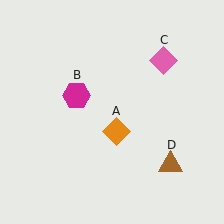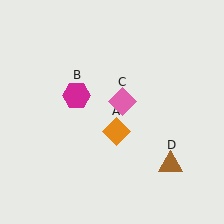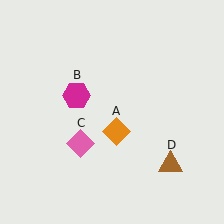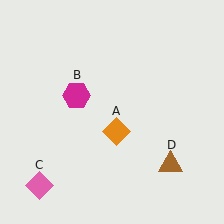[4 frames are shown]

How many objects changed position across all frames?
1 object changed position: pink diamond (object C).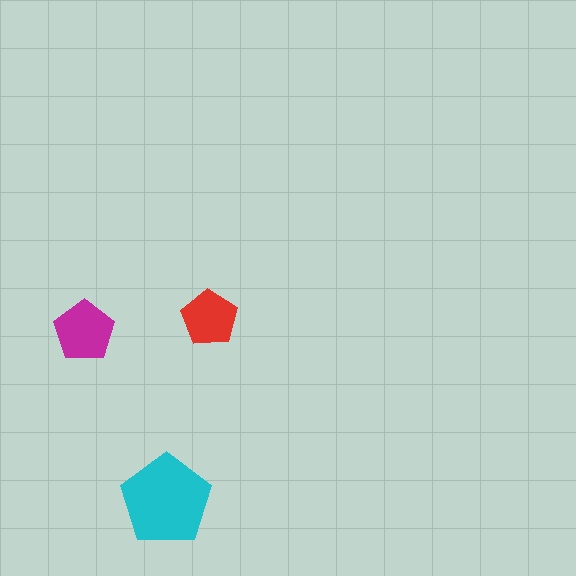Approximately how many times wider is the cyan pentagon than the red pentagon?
About 1.5 times wider.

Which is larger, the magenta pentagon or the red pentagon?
The magenta one.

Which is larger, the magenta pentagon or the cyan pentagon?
The cyan one.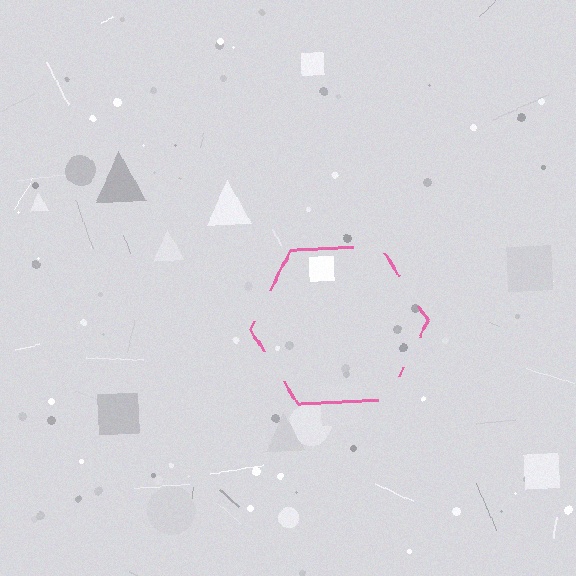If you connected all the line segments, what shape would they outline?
They would outline a hexagon.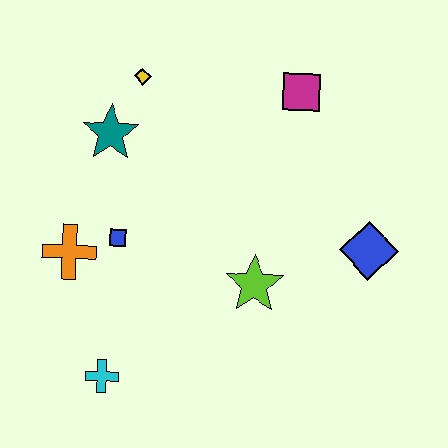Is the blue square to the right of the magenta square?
No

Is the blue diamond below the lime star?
No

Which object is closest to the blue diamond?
The lime star is closest to the blue diamond.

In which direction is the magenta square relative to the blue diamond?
The magenta square is above the blue diamond.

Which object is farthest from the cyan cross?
The magenta square is farthest from the cyan cross.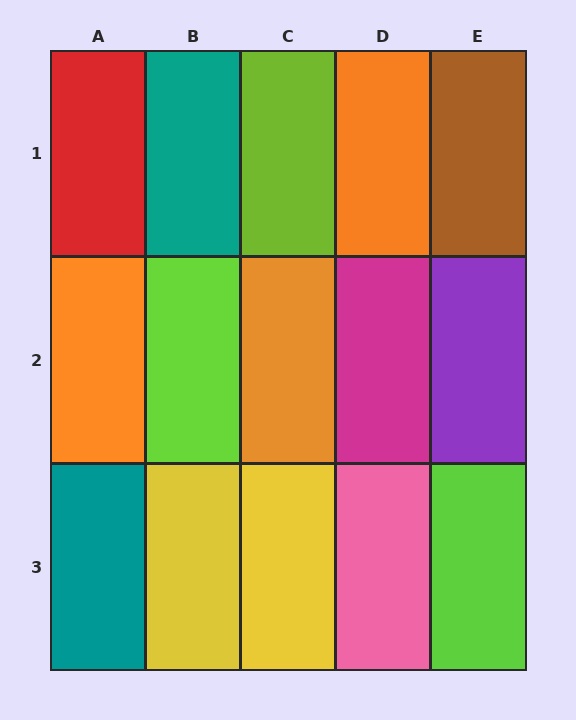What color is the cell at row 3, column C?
Yellow.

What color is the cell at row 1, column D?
Orange.